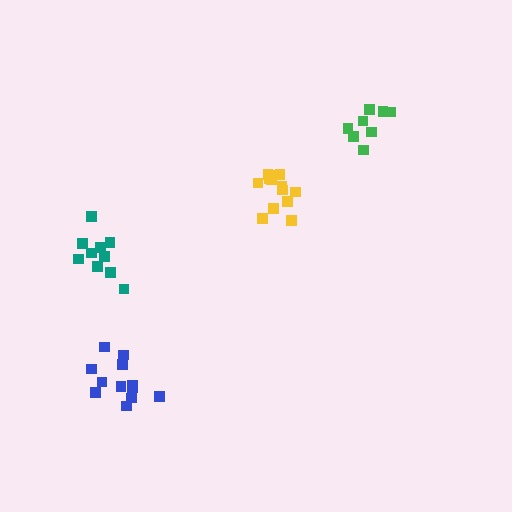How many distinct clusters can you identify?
There are 4 distinct clusters.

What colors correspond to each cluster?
The clusters are colored: yellow, blue, green, teal.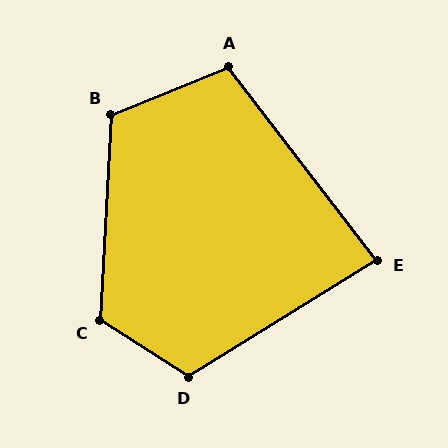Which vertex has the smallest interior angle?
E, at approximately 84 degrees.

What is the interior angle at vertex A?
Approximately 105 degrees (obtuse).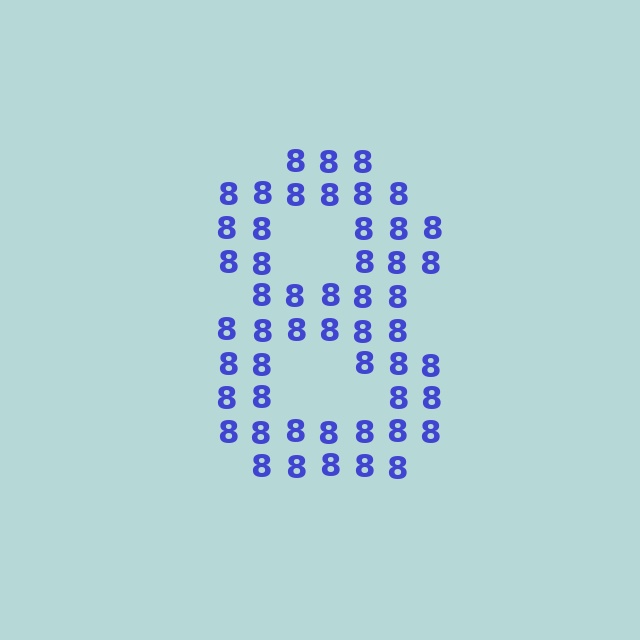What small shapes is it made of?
It is made of small digit 8's.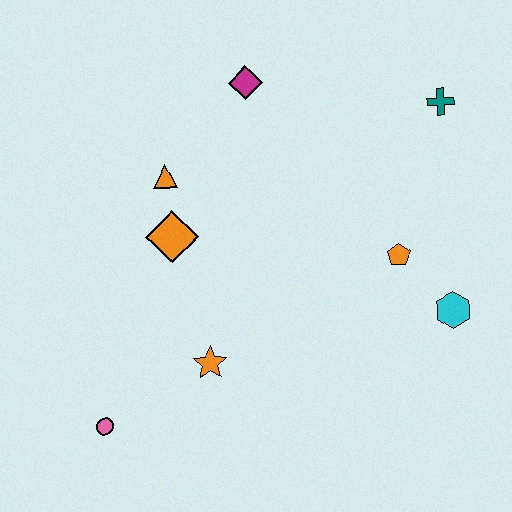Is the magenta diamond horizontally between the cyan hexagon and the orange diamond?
Yes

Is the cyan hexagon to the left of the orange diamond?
No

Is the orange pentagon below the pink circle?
No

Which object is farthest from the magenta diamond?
The pink circle is farthest from the magenta diamond.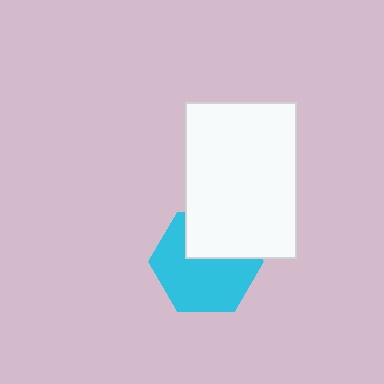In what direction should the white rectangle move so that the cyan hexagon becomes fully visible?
The white rectangle should move up. That is the shortest direction to clear the overlap and leave the cyan hexagon fully visible.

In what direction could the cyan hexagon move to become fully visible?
The cyan hexagon could move down. That would shift it out from behind the white rectangle entirely.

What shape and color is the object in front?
The object in front is a white rectangle.